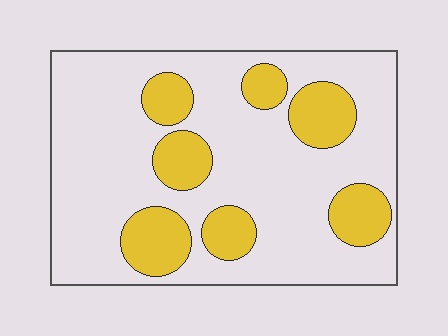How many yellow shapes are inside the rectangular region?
7.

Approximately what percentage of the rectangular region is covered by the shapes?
Approximately 25%.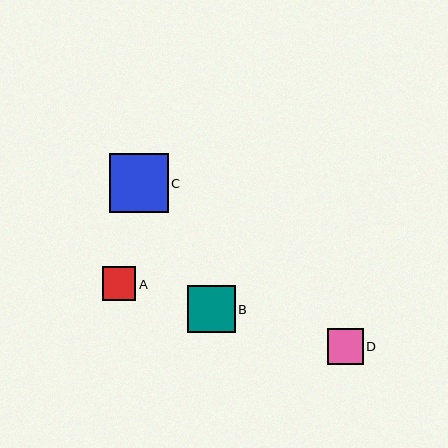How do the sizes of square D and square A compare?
Square D and square A are approximately the same size.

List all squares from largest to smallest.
From largest to smallest: C, B, D, A.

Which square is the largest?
Square C is the largest with a size of approximately 59 pixels.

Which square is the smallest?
Square A is the smallest with a size of approximately 34 pixels.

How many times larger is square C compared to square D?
Square C is approximately 1.6 times the size of square D.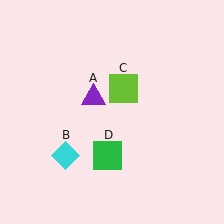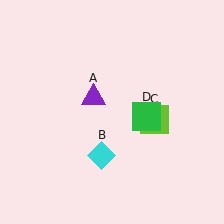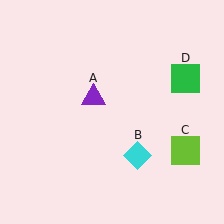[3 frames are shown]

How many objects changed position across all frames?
3 objects changed position: cyan diamond (object B), lime square (object C), green square (object D).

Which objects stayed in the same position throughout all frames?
Purple triangle (object A) remained stationary.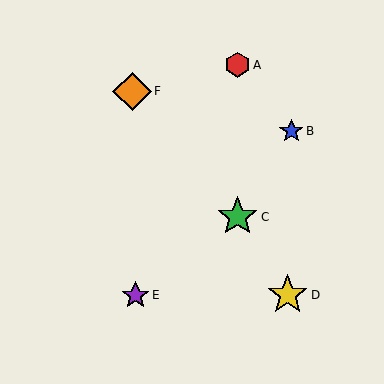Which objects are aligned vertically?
Objects A, C are aligned vertically.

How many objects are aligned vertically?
2 objects (A, C) are aligned vertically.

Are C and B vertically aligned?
No, C is at x≈237 and B is at x≈291.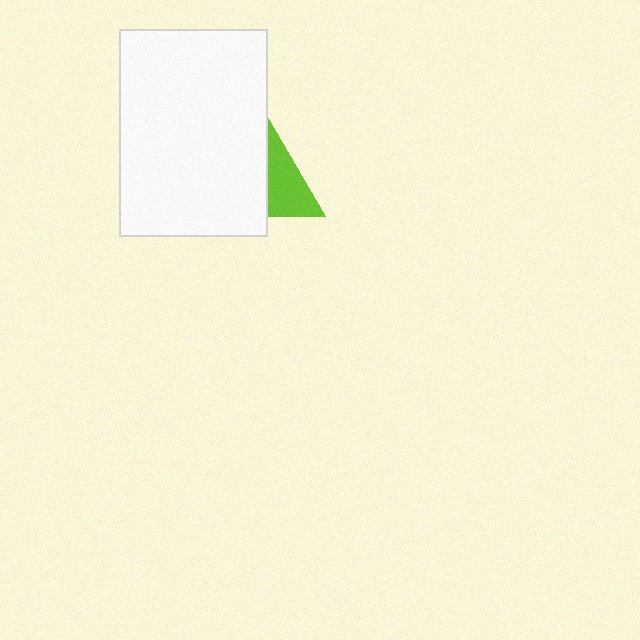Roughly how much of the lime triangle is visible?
A small part of it is visible (roughly 39%).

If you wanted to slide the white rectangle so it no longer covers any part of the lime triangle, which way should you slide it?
Slide it left — that is the most direct way to separate the two shapes.